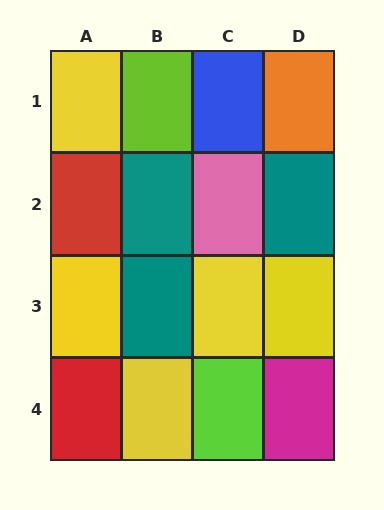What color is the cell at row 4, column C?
Lime.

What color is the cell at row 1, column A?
Yellow.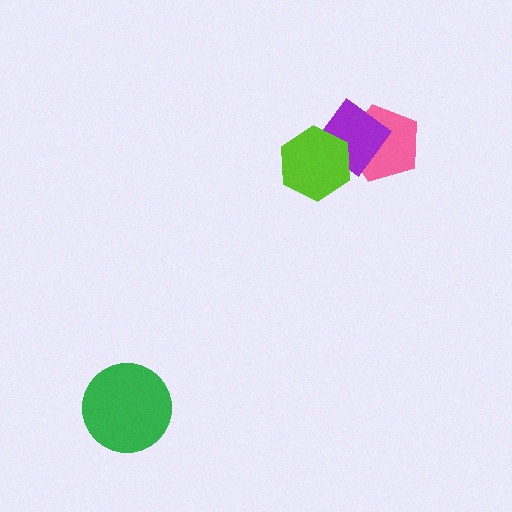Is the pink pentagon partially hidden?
Yes, it is partially covered by another shape.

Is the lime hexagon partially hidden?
No, no other shape covers it.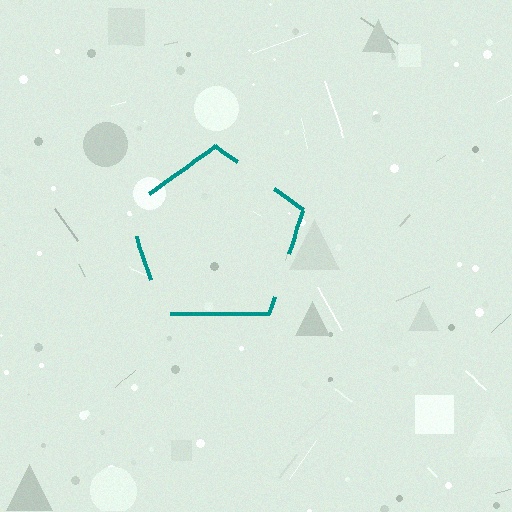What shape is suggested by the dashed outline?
The dashed outline suggests a pentagon.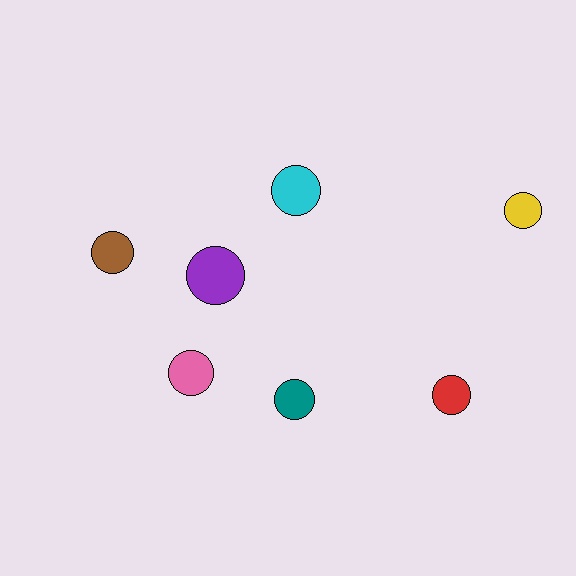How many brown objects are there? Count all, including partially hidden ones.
There is 1 brown object.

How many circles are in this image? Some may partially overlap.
There are 7 circles.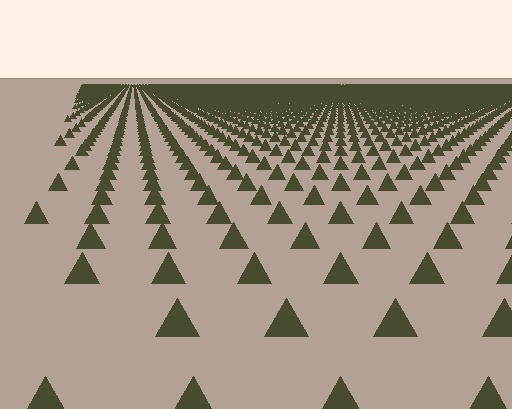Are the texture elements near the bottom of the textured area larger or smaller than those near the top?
Larger. Near the bottom, elements are closer to the viewer and appear at a bigger on-screen size.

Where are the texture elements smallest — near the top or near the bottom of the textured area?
Near the top.